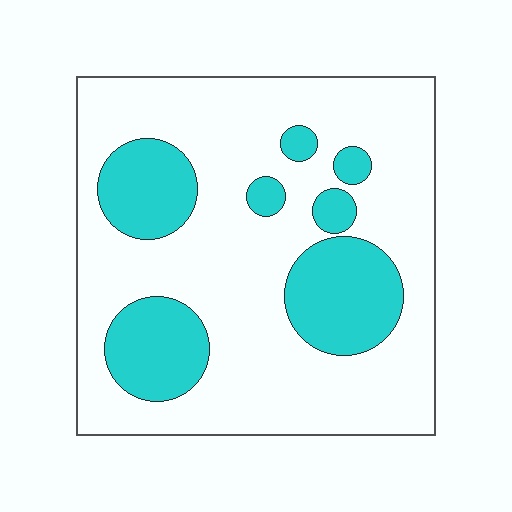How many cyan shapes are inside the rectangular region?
7.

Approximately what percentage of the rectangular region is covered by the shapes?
Approximately 25%.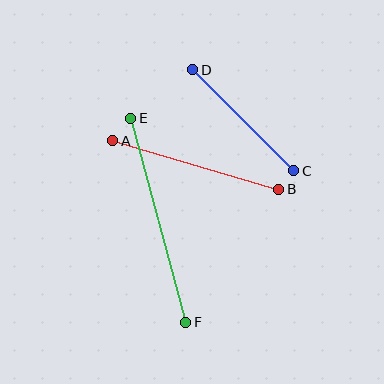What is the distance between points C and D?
The distance is approximately 143 pixels.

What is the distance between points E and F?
The distance is approximately 211 pixels.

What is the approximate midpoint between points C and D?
The midpoint is at approximately (243, 120) pixels.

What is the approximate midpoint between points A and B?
The midpoint is at approximately (196, 165) pixels.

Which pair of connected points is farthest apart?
Points E and F are farthest apart.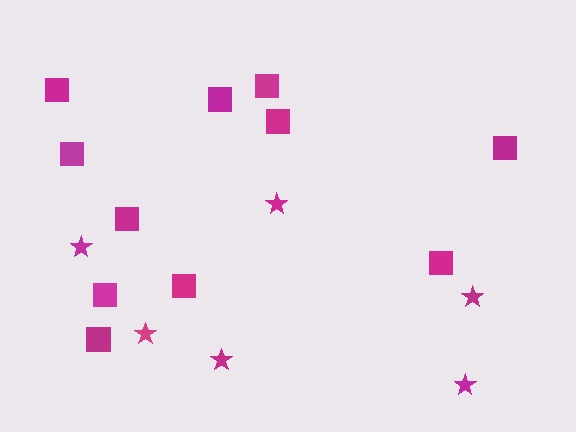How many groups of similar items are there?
There are 2 groups: one group of squares (11) and one group of stars (6).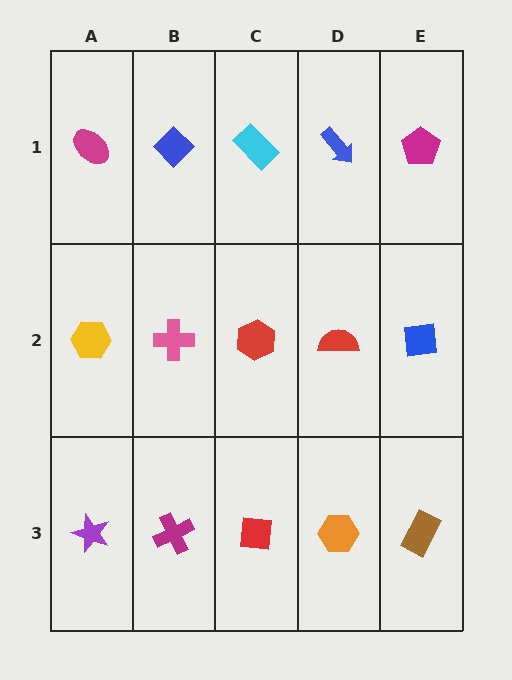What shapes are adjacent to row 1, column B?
A pink cross (row 2, column B), a magenta ellipse (row 1, column A), a cyan rectangle (row 1, column C).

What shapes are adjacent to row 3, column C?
A red hexagon (row 2, column C), a magenta cross (row 3, column B), an orange hexagon (row 3, column D).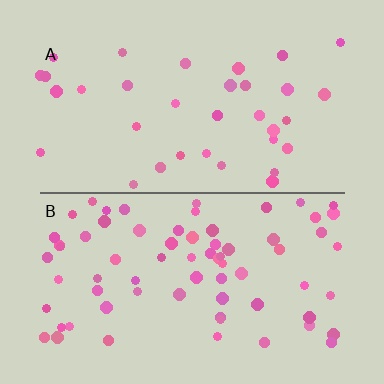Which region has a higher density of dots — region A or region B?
B (the bottom).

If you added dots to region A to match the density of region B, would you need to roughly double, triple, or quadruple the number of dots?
Approximately double.